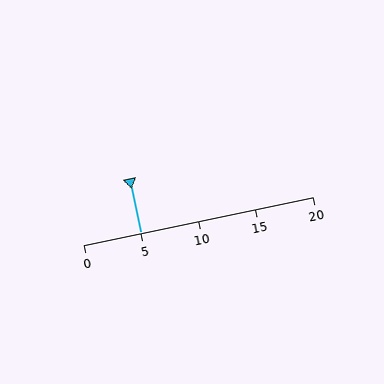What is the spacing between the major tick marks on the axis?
The major ticks are spaced 5 apart.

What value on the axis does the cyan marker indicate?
The marker indicates approximately 5.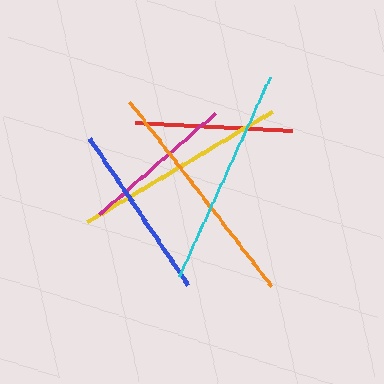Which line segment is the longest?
The orange line is the longest at approximately 233 pixels.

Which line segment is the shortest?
The magenta line is the shortest at approximately 154 pixels.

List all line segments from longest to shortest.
From longest to shortest: orange, cyan, yellow, blue, red, magenta.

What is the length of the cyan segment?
The cyan segment is approximately 220 pixels long.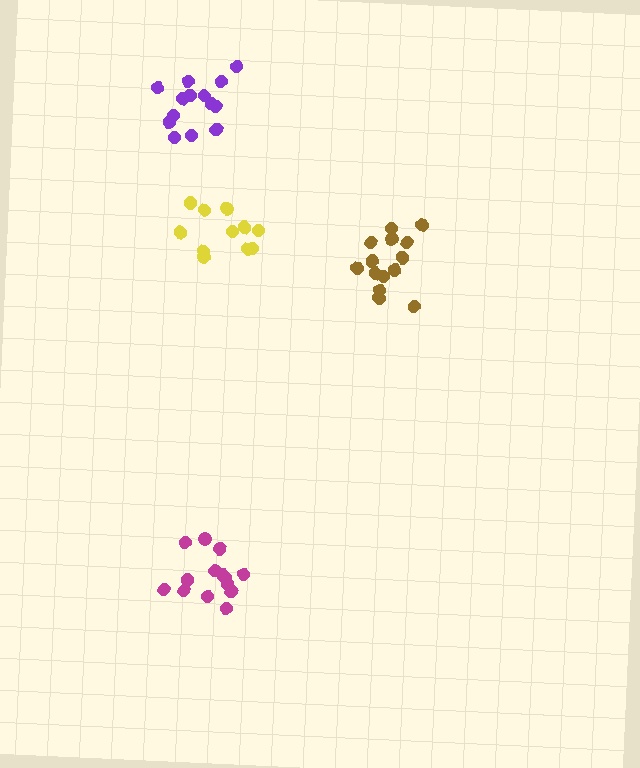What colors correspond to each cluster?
The clusters are colored: brown, purple, magenta, yellow.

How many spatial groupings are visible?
There are 4 spatial groupings.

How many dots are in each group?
Group 1: 14 dots, Group 2: 14 dots, Group 3: 15 dots, Group 4: 11 dots (54 total).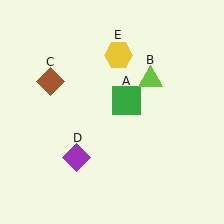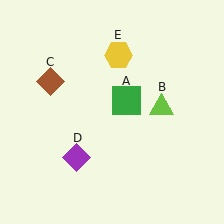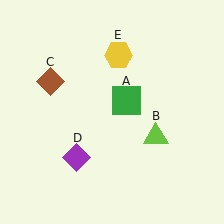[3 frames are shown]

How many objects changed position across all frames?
1 object changed position: lime triangle (object B).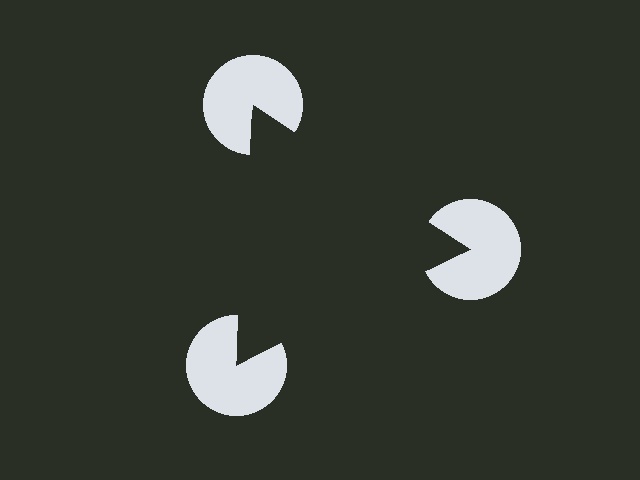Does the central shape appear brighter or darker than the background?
It typically appears slightly darker than the background, even though no actual brightness change is drawn.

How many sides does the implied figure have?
3 sides.